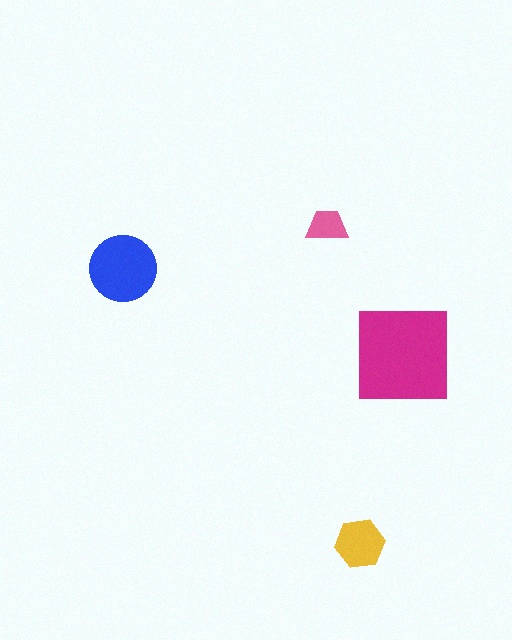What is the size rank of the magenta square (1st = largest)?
1st.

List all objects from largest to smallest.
The magenta square, the blue circle, the yellow hexagon, the pink trapezoid.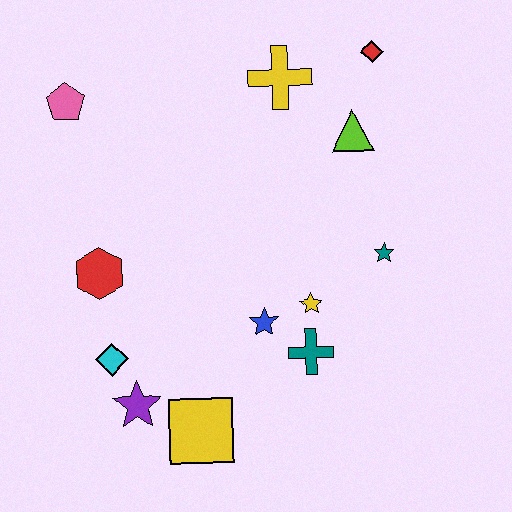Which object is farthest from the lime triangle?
The purple star is farthest from the lime triangle.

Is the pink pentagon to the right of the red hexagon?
No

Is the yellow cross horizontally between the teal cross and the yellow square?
Yes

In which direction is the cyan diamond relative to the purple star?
The cyan diamond is above the purple star.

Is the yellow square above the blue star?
No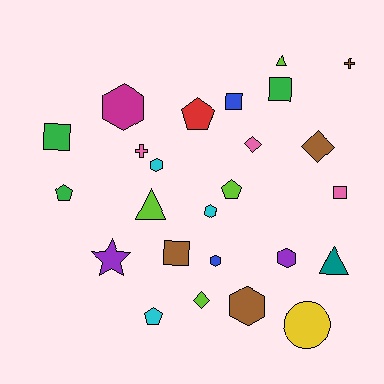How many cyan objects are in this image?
There are 3 cyan objects.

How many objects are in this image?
There are 25 objects.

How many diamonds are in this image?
There are 3 diamonds.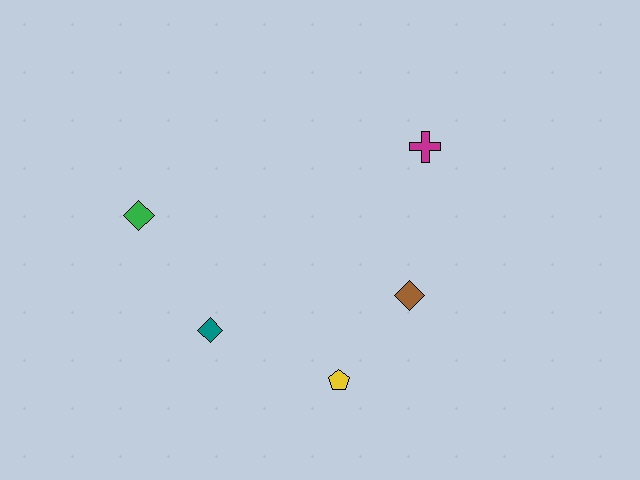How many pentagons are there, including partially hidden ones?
There is 1 pentagon.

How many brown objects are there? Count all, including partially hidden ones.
There is 1 brown object.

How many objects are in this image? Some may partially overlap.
There are 5 objects.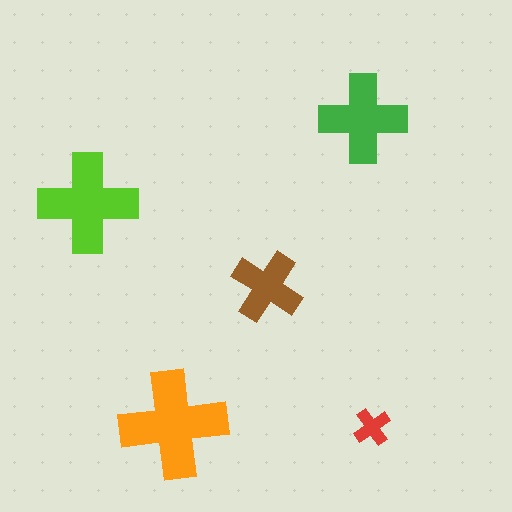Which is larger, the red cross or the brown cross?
The brown one.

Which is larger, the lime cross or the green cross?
The lime one.